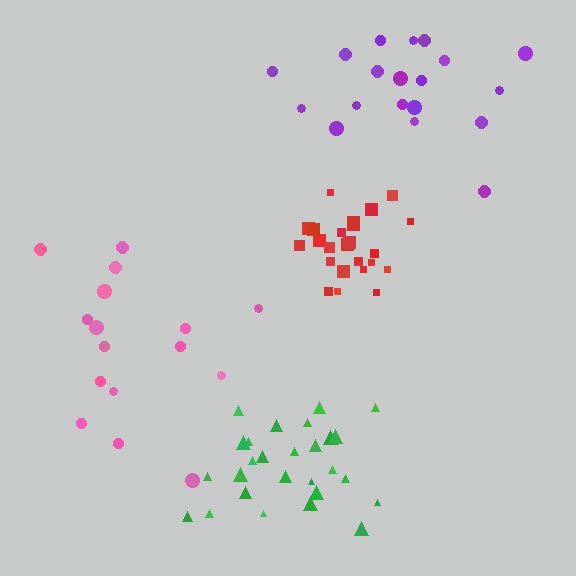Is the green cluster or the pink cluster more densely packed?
Green.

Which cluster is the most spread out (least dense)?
Pink.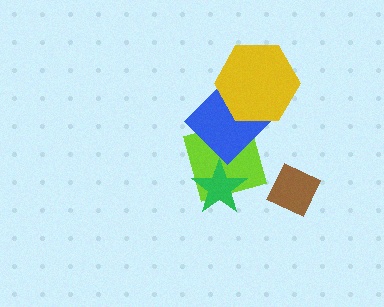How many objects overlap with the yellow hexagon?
1 object overlaps with the yellow hexagon.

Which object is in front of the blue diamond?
The yellow hexagon is in front of the blue diamond.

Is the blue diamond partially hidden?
Yes, it is partially covered by another shape.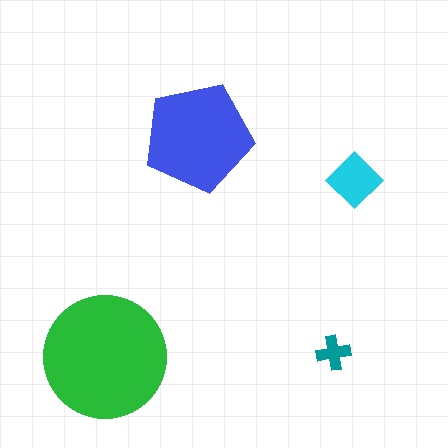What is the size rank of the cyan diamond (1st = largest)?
3rd.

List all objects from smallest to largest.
The teal cross, the cyan diamond, the blue pentagon, the green circle.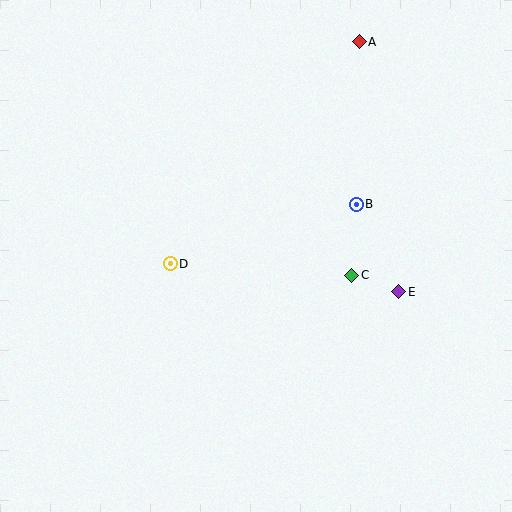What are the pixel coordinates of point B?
Point B is at (356, 204).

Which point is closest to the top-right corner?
Point A is closest to the top-right corner.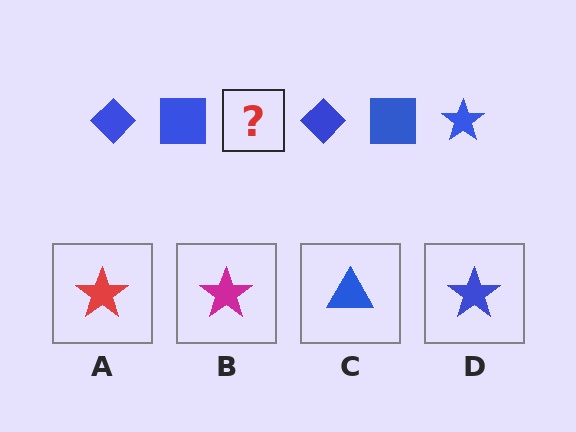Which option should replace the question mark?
Option D.